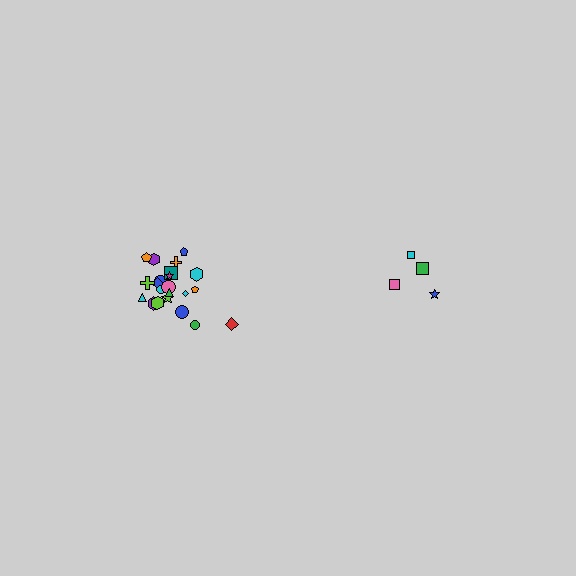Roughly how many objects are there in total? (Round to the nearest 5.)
Roughly 25 objects in total.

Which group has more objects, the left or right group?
The left group.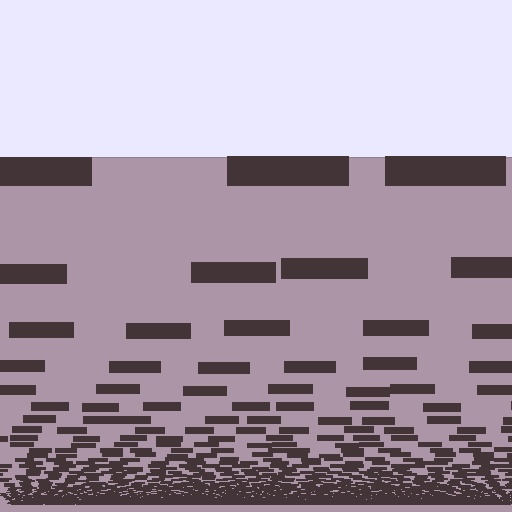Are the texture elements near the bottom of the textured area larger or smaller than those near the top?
Smaller. The gradient is inverted — elements near the bottom are smaller and denser.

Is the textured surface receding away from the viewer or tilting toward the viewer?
The surface appears to tilt toward the viewer. Texture elements get larger and sparser toward the top.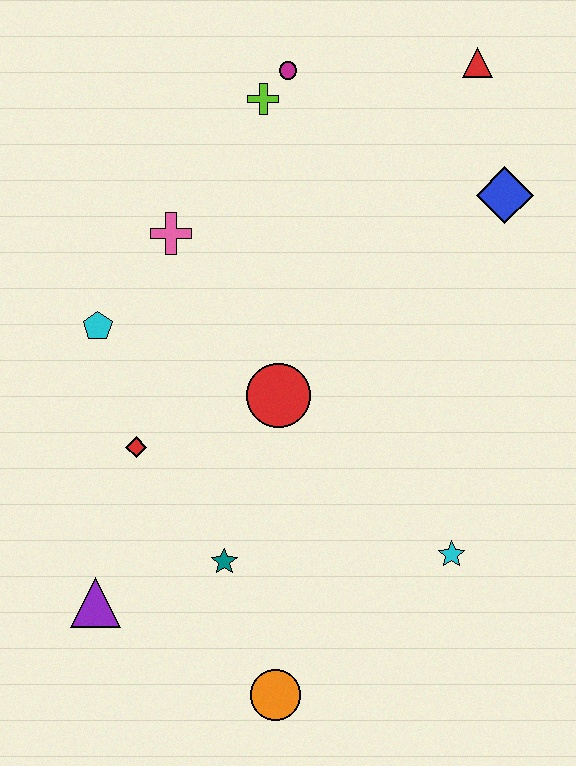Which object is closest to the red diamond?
The cyan pentagon is closest to the red diamond.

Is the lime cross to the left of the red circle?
Yes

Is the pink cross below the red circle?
No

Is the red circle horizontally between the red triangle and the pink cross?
Yes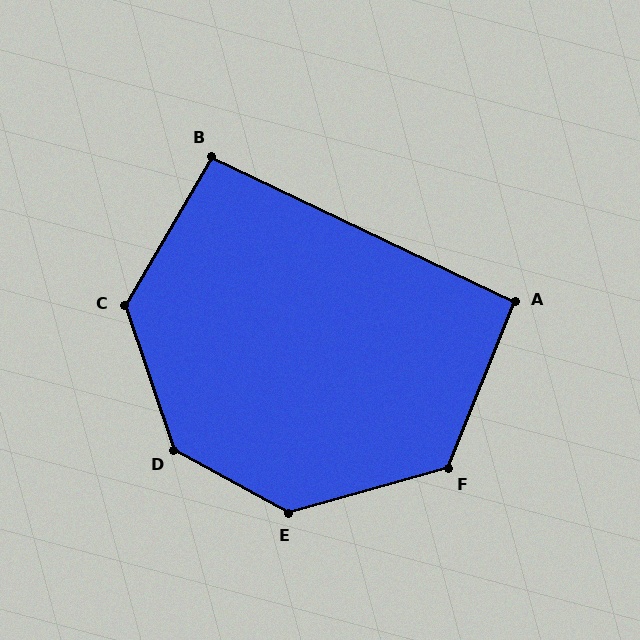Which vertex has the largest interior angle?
D, at approximately 137 degrees.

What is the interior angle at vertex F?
Approximately 128 degrees (obtuse).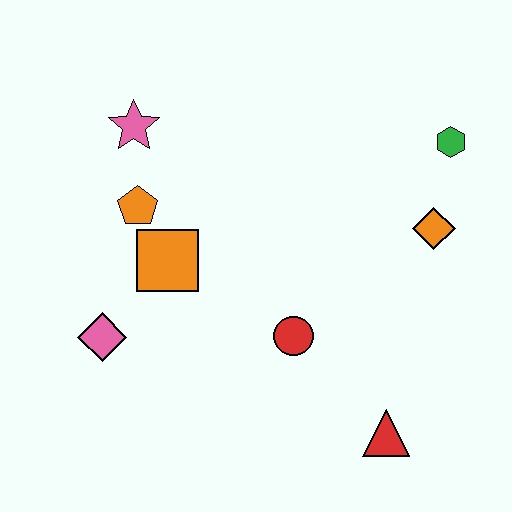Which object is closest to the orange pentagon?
The orange square is closest to the orange pentagon.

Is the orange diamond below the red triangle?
No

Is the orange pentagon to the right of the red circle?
No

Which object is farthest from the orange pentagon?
The red triangle is farthest from the orange pentagon.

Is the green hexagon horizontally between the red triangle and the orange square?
No